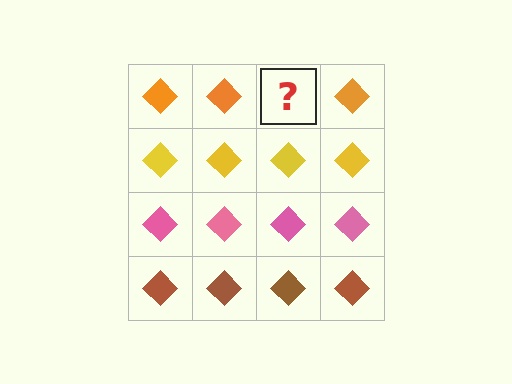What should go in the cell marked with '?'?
The missing cell should contain an orange diamond.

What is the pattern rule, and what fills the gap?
The rule is that each row has a consistent color. The gap should be filled with an orange diamond.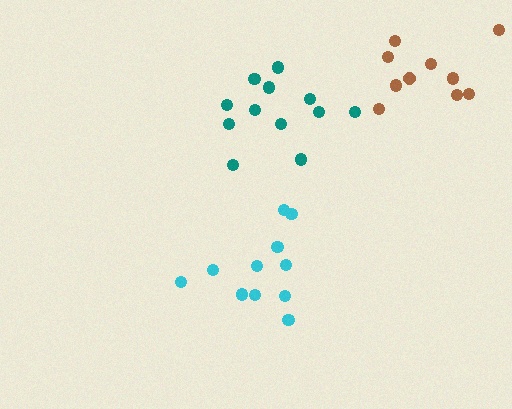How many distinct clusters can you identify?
There are 3 distinct clusters.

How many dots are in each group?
Group 1: 10 dots, Group 2: 11 dots, Group 3: 12 dots (33 total).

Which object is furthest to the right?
The brown cluster is rightmost.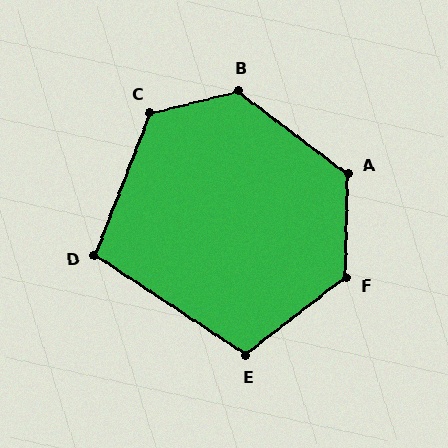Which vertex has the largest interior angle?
B, at approximately 129 degrees.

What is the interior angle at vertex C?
Approximately 125 degrees (obtuse).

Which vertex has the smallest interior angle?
D, at approximately 102 degrees.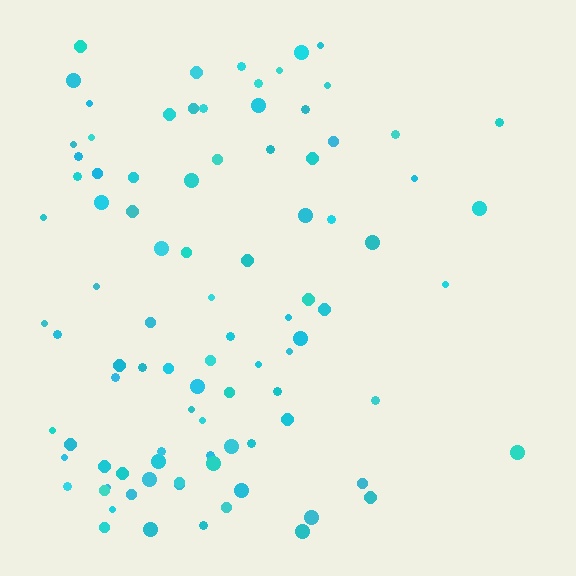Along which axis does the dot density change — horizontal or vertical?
Horizontal.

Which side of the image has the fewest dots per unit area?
The right.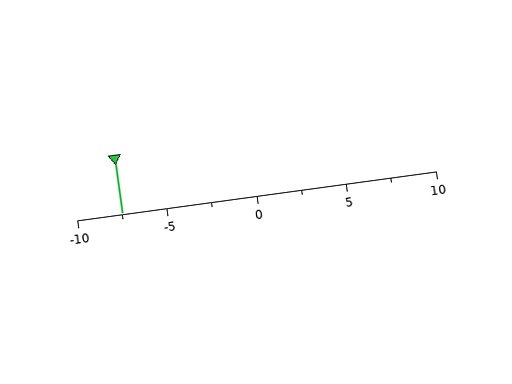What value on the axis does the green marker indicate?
The marker indicates approximately -7.5.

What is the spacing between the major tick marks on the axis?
The major ticks are spaced 5 apart.